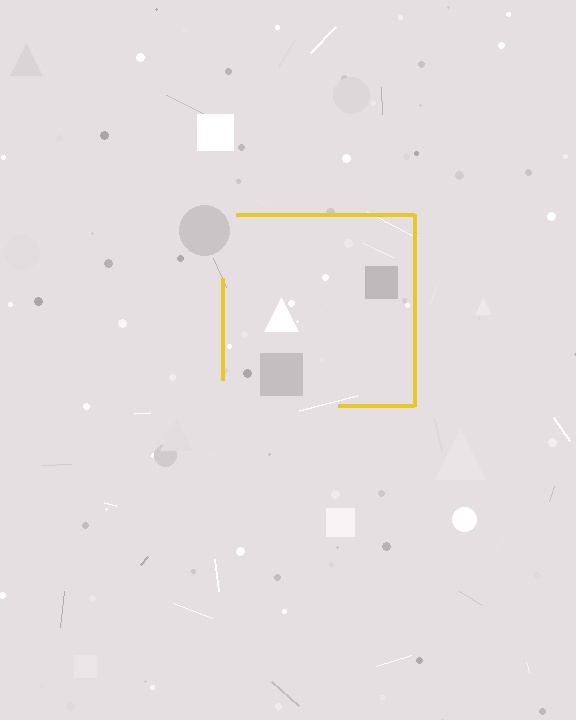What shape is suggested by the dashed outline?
The dashed outline suggests a square.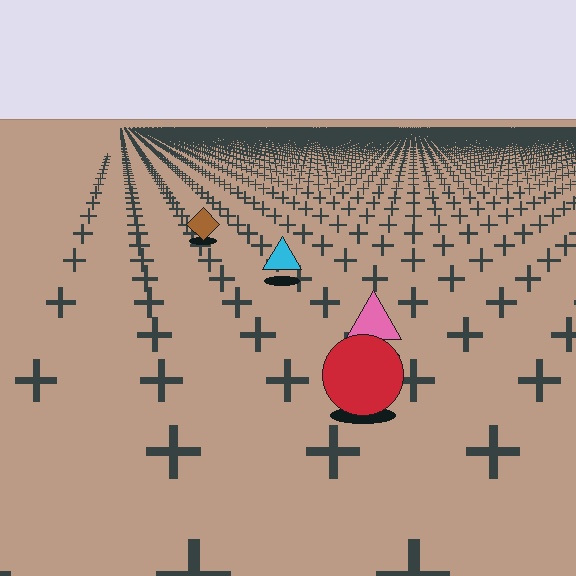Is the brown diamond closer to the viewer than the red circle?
No. The red circle is closer — you can tell from the texture gradient: the ground texture is coarser near it.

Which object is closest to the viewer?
The red circle is closest. The texture marks near it are larger and more spread out.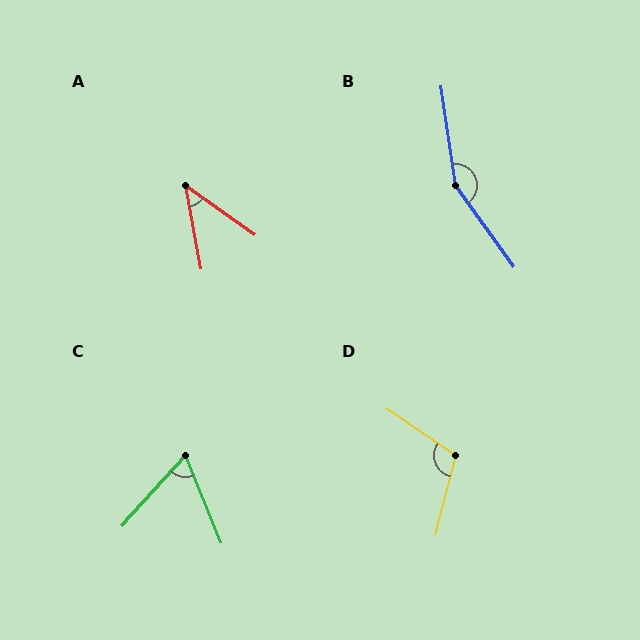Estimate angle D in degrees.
Approximately 110 degrees.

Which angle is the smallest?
A, at approximately 44 degrees.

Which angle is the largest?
B, at approximately 152 degrees.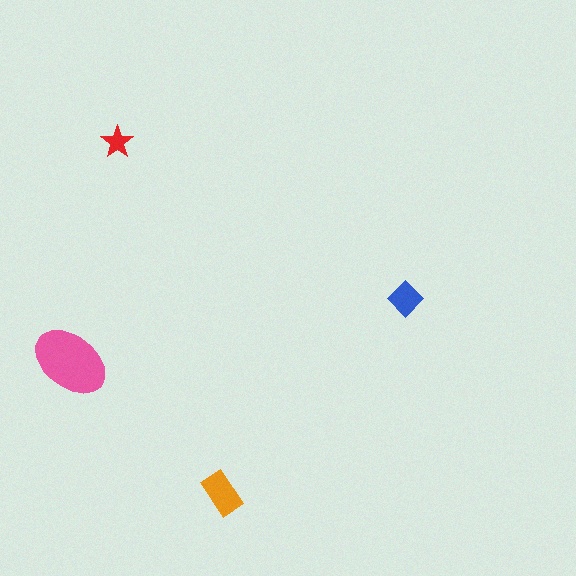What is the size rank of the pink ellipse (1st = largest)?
1st.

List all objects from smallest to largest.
The red star, the blue diamond, the orange rectangle, the pink ellipse.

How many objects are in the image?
There are 4 objects in the image.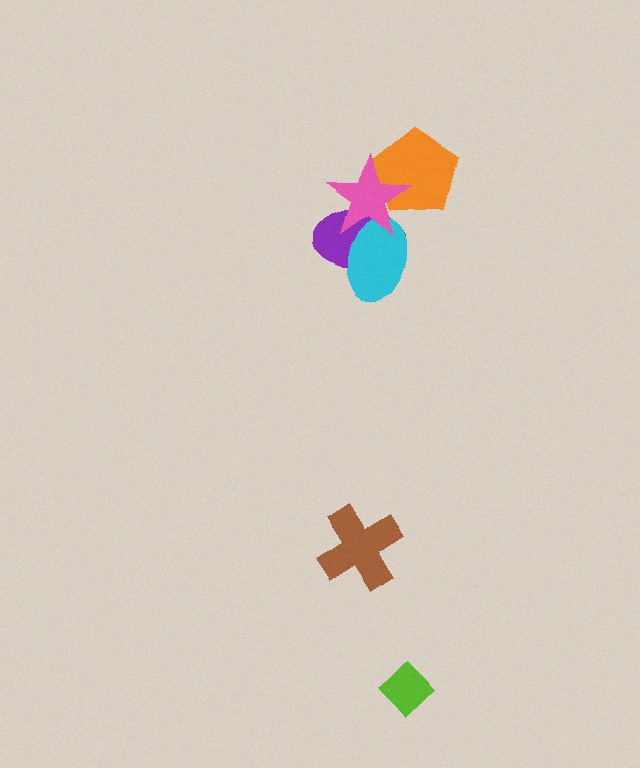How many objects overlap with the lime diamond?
0 objects overlap with the lime diamond.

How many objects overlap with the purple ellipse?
2 objects overlap with the purple ellipse.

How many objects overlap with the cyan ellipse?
2 objects overlap with the cyan ellipse.